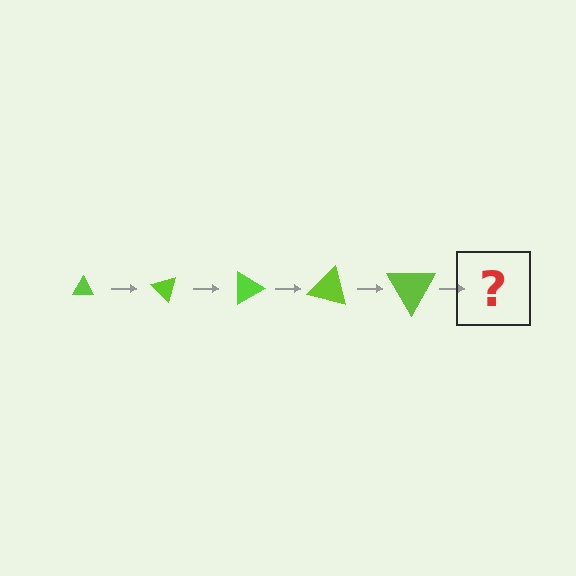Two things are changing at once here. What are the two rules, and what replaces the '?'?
The two rules are that the triangle grows larger each step and it rotates 45 degrees each step. The '?' should be a triangle, larger than the previous one and rotated 225 degrees from the start.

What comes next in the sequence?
The next element should be a triangle, larger than the previous one and rotated 225 degrees from the start.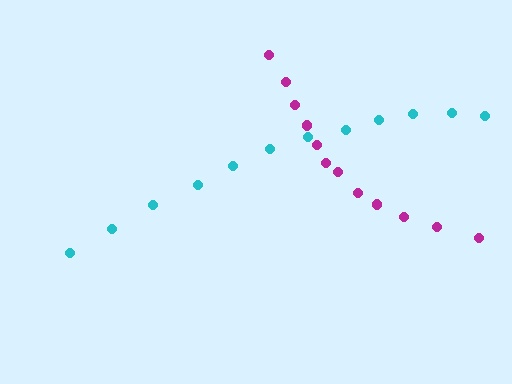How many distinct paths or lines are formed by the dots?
There are 2 distinct paths.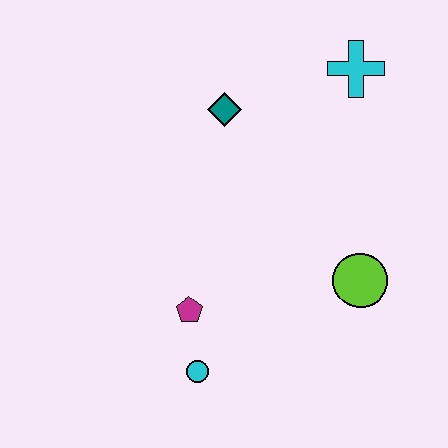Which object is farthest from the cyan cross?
The cyan circle is farthest from the cyan cross.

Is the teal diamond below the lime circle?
No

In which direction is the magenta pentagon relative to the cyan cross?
The magenta pentagon is below the cyan cross.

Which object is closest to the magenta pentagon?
The cyan circle is closest to the magenta pentagon.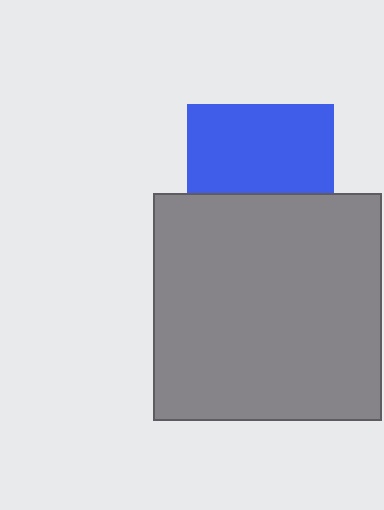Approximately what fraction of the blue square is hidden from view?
Roughly 39% of the blue square is hidden behind the gray square.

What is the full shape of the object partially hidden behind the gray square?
The partially hidden object is a blue square.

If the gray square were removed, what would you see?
You would see the complete blue square.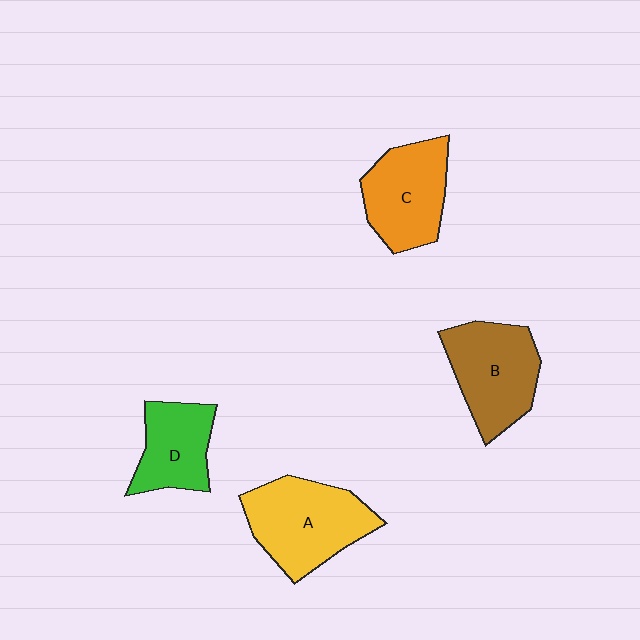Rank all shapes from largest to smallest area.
From largest to smallest: A (yellow), B (brown), C (orange), D (green).